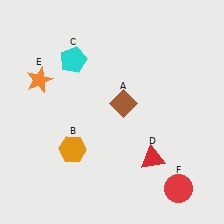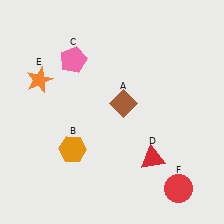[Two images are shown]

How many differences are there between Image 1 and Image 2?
There is 1 difference between the two images.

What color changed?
The pentagon (C) changed from cyan in Image 1 to pink in Image 2.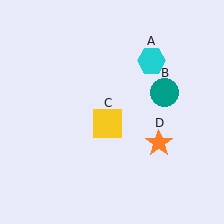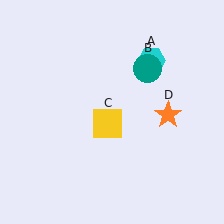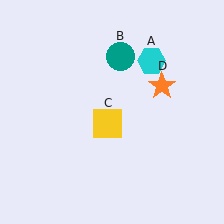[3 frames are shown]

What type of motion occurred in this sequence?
The teal circle (object B), orange star (object D) rotated counterclockwise around the center of the scene.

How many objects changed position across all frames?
2 objects changed position: teal circle (object B), orange star (object D).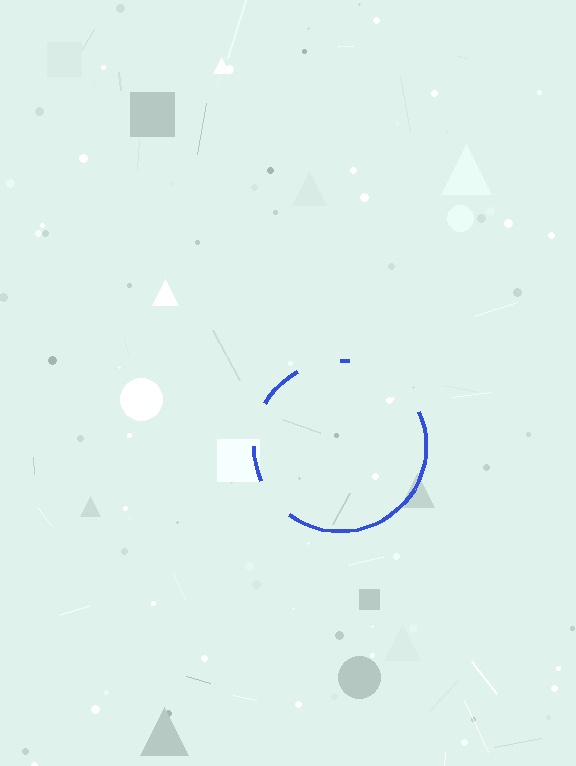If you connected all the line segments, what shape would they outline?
They would outline a circle.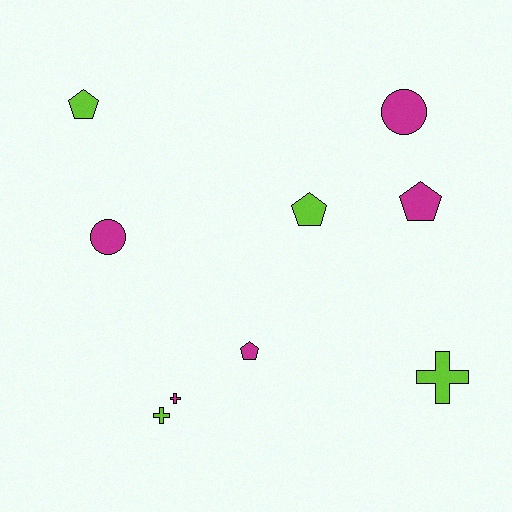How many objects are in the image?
There are 9 objects.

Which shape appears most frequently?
Pentagon, with 4 objects.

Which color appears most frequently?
Magenta, with 5 objects.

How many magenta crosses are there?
There is 1 magenta cross.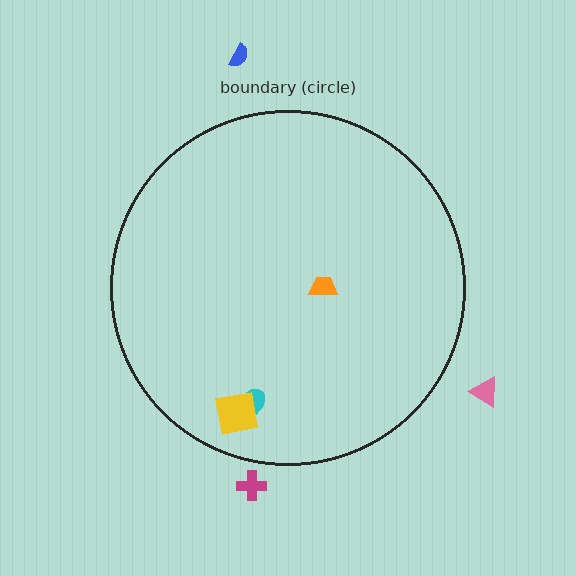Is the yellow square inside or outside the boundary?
Inside.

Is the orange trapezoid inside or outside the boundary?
Inside.